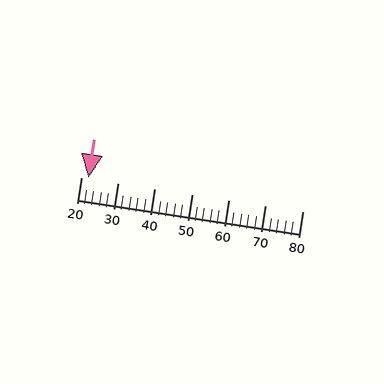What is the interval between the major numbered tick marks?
The major tick marks are spaced 10 units apart.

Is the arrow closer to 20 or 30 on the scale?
The arrow is closer to 20.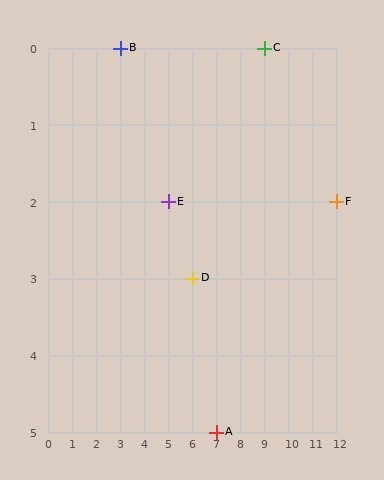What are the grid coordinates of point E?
Point E is at grid coordinates (5, 2).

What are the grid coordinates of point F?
Point F is at grid coordinates (12, 2).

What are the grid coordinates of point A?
Point A is at grid coordinates (7, 5).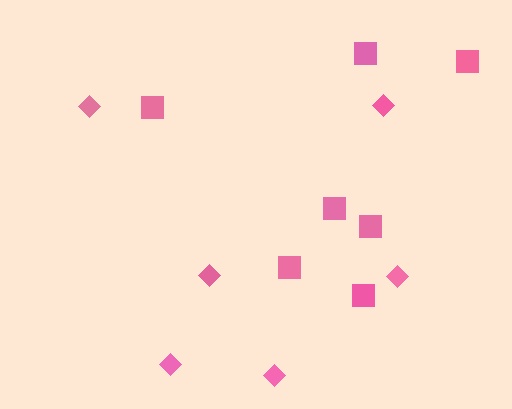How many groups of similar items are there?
There are 2 groups: one group of squares (7) and one group of diamonds (6).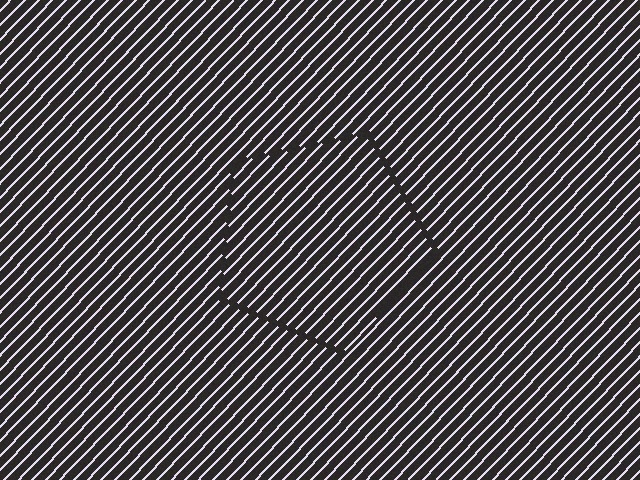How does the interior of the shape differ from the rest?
The interior of the shape contains the same grating, shifted by half a period — the contour is defined by the phase discontinuity where line-ends from the inner and outer gratings abut.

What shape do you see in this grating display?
An illusory pentagon. The interior of the shape contains the same grating, shifted by half a period — the contour is defined by the phase discontinuity where line-ends from the inner and outer gratings abut.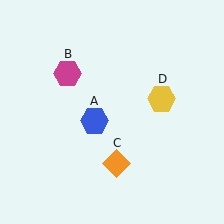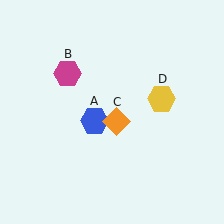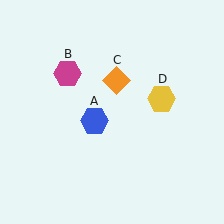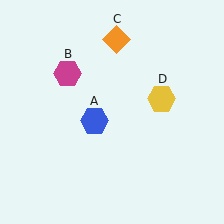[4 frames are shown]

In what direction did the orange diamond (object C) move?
The orange diamond (object C) moved up.